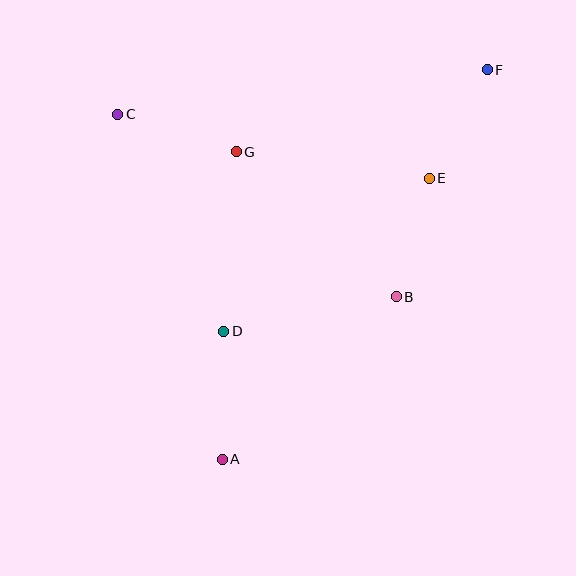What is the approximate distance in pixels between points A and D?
The distance between A and D is approximately 128 pixels.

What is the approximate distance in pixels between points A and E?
The distance between A and E is approximately 349 pixels.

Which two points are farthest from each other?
Points A and F are farthest from each other.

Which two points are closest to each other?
Points B and E are closest to each other.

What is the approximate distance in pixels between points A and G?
The distance between A and G is approximately 308 pixels.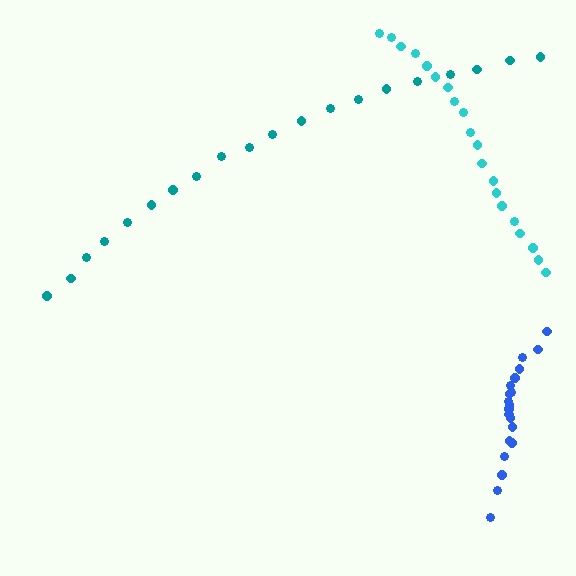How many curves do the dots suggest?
There are 3 distinct paths.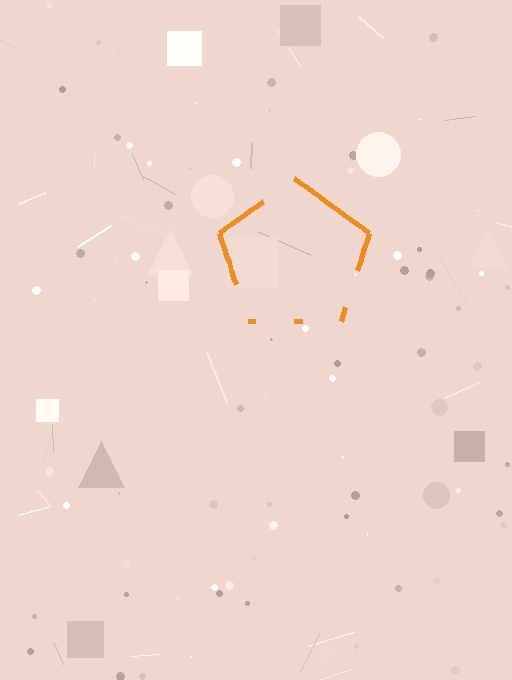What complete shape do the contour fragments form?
The contour fragments form a pentagon.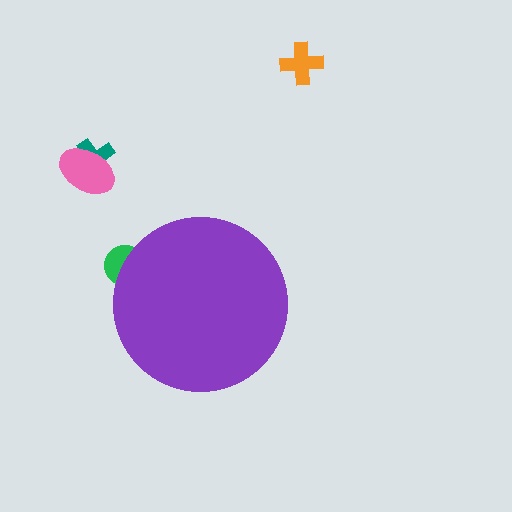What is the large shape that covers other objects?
A purple circle.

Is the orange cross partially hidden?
No, the orange cross is fully visible.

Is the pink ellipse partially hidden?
No, the pink ellipse is fully visible.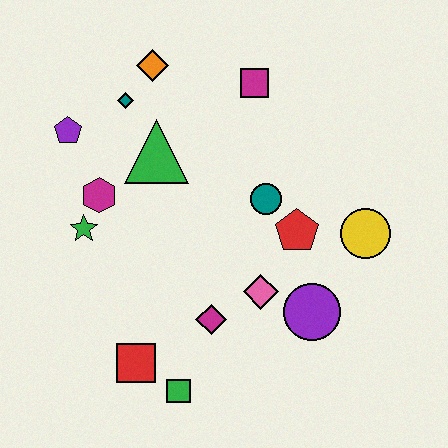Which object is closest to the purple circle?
The pink diamond is closest to the purple circle.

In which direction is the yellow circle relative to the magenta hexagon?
The yellow circle is to the right of the magenta hexagon.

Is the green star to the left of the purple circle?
Yes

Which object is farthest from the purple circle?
The purple pentagon is farthest from the purple circle.